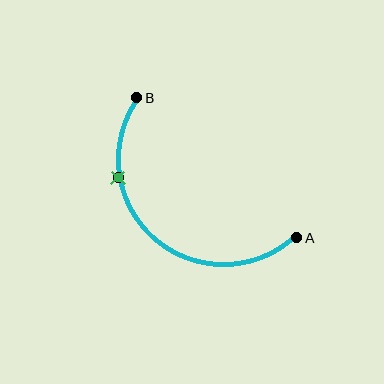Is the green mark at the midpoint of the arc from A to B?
No. The green mark lies on the arc but is closer to endpoint B. The arc midpoint would be at the point on the curve equidistant along the arc from both A and B.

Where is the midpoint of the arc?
The arc midpoint is the point on the curve farthest from the straight line joining A and B. It sits below and to the left of that line.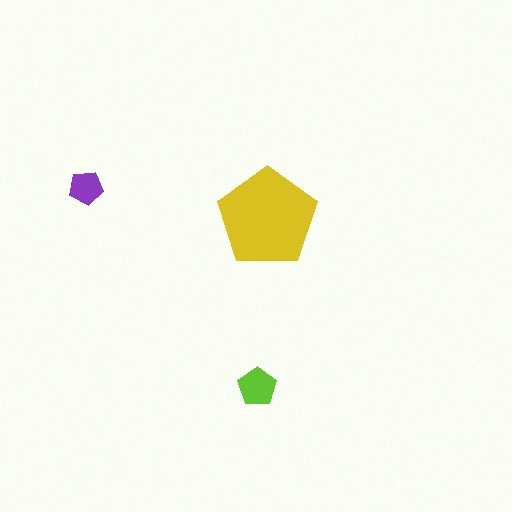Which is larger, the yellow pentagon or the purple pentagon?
The yellow one.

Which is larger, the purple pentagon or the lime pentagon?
The lime one.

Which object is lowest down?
The lime pentagon is bottommost.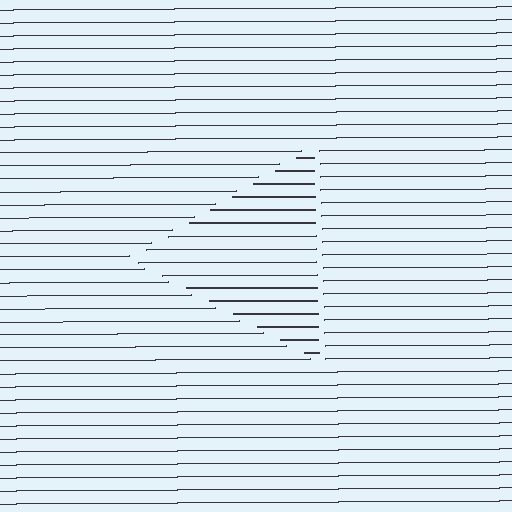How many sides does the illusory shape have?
3 sides — the line-ends trace a triangle.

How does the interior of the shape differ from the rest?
The interior of the shape contains the same grating, shifted by half a period — the contour is defined by the phase discontinuity where line-ends from the inner and outer gratings abut.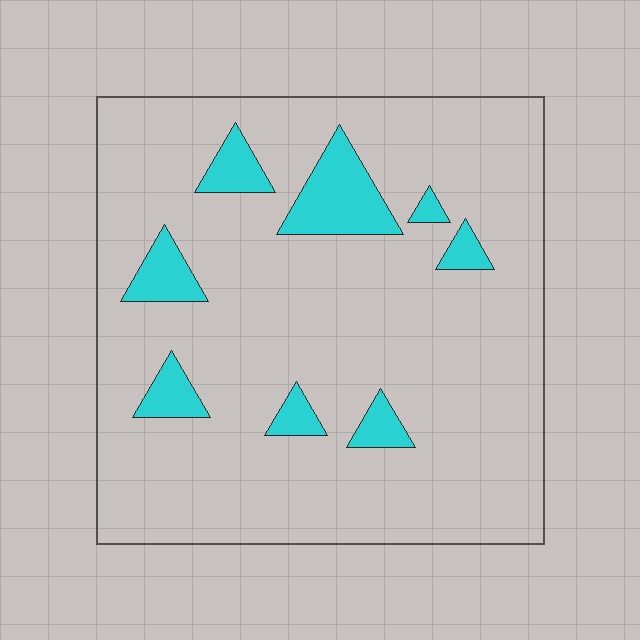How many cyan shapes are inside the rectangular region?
8.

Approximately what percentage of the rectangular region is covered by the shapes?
Approximately 10%.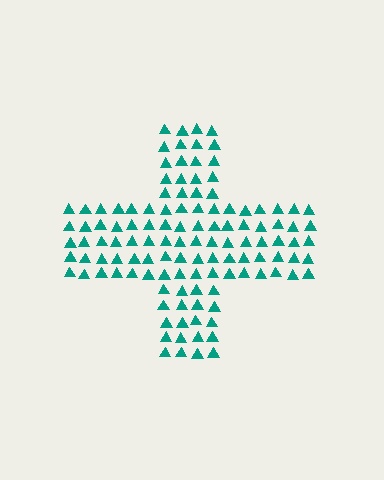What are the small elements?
The small elements are triangles.